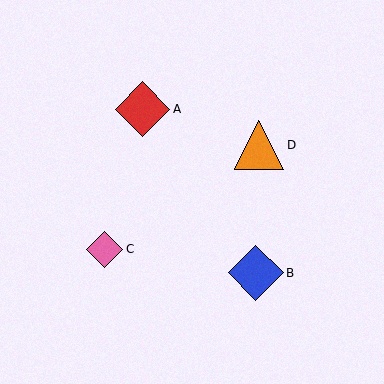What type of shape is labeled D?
Shape D is an orange triangle.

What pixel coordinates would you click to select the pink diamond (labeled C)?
Click at (105, 249) to select the pink diamond C.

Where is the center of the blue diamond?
The center of the blue diamond is at (256, 273).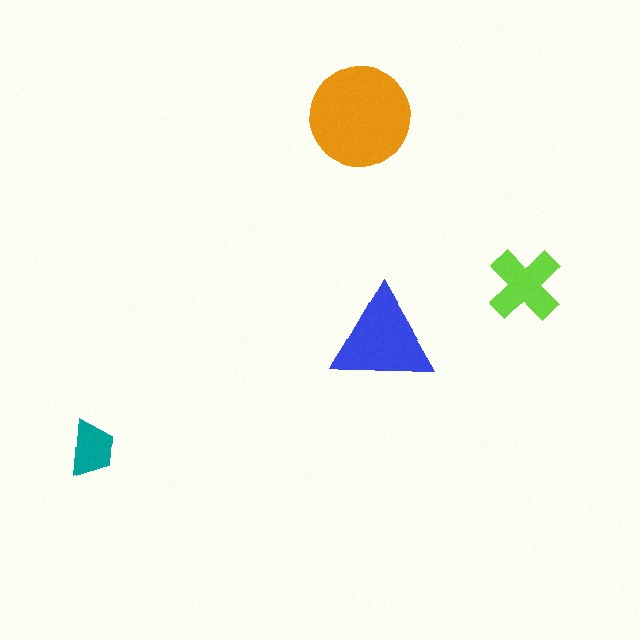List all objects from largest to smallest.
The orange circle, the blue triangle, the lime cross, the teal trapezoid.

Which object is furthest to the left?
The teal trapezoid is leftmost.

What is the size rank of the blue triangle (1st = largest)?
2nd.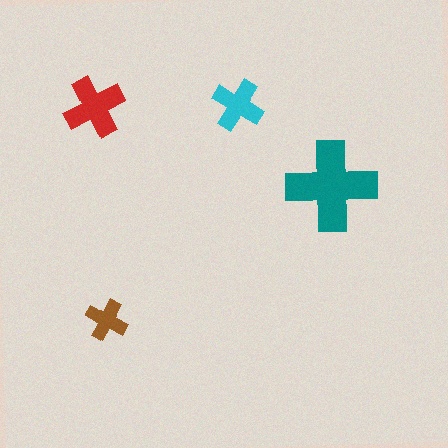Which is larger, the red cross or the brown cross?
The red one.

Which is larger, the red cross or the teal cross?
The teal one.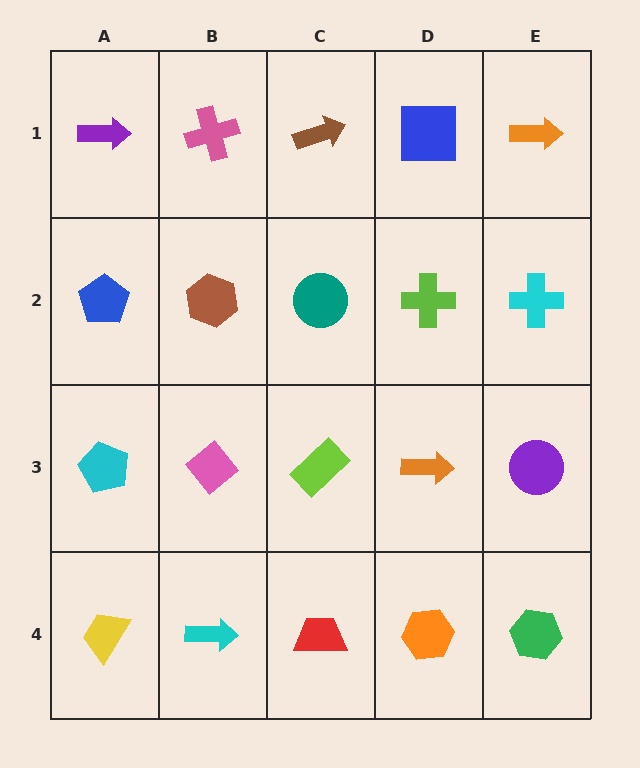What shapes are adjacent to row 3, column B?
A brown hexagon (row 2, column B), a cyan arrow (row 4, column B), a cyan pentagon (row 3, column A), a lime rectangle (row 3, column C).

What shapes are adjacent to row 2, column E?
An orange arrow (row 1, column E), a purple circle (row 3, column E), a lime cross (row 2, column D).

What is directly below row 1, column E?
A cyan cross.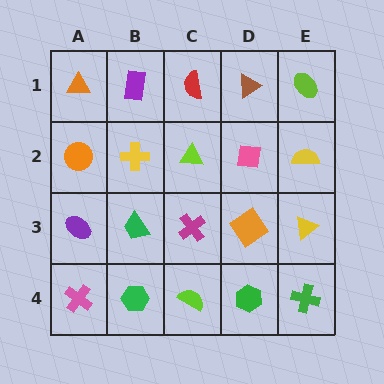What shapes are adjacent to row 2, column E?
A lime ellipse (row 1, column E), a yellow triangle (row 3, column E), a pink square (row 2, column D).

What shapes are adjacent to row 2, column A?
An orange triangle (row 1, column A), a purple ellipse (row 3, column A), a yellow cross (row 2, column B).